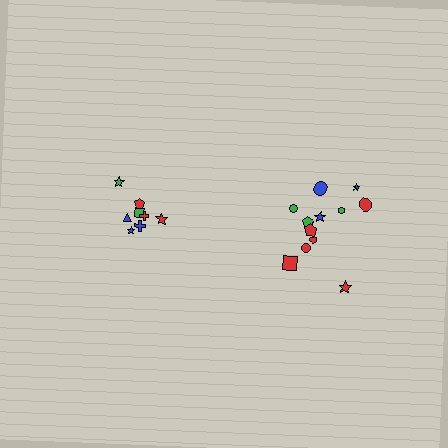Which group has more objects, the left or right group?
The right group.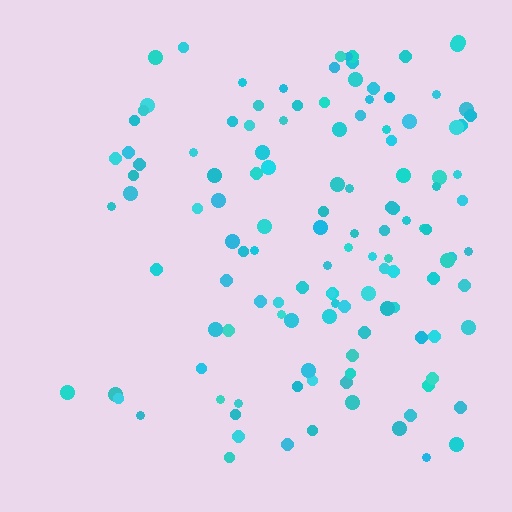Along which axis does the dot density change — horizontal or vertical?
Horizontal.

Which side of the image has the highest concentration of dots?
The right.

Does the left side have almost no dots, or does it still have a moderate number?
Still a moderate number, just noticeably fewer than the right.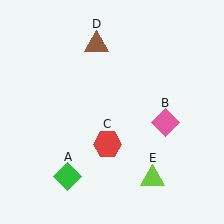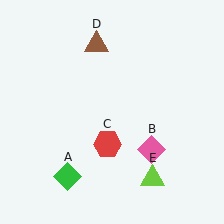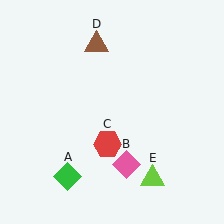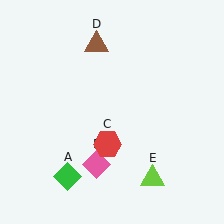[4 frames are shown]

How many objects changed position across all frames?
1 object changed position: pink diamond (object B).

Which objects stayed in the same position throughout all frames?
Green diamond (object A) and red hexagon (object C) and brown triangle (object D) and lime triangle (object E) remained stationary.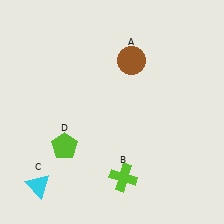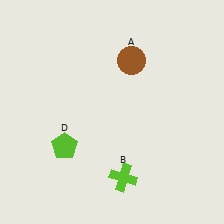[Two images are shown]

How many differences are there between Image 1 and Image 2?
There is 1 difference between the two images.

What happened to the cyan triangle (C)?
The cyan triangle (C) was removed in Image 2. It was in the bottom-left area of Image 1.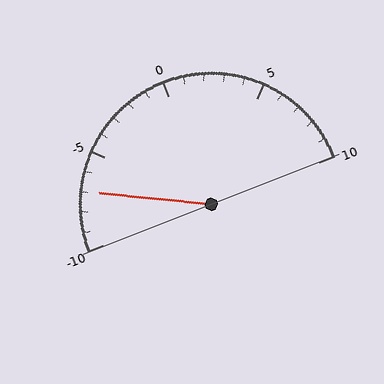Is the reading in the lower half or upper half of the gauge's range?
The reading is in the lower half of the range (-10 to 10).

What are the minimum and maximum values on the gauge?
The gauge ranges from -10 to 10.